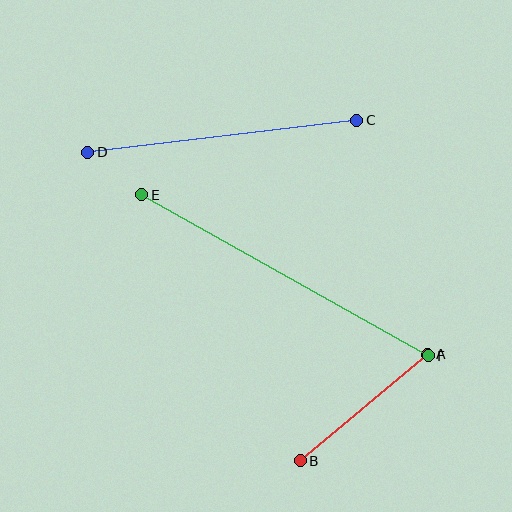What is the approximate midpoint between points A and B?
The midpoint is at approximately (364, 407) pixels.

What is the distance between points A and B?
The distance is approximately 166 pixels.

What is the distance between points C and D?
The distance is approximately 271 pixels.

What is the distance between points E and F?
The distance is approximately 329 pixels.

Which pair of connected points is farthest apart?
Points E and F are farthest apart.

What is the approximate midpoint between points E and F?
The midpoint is at approximately (285, 275) pixels.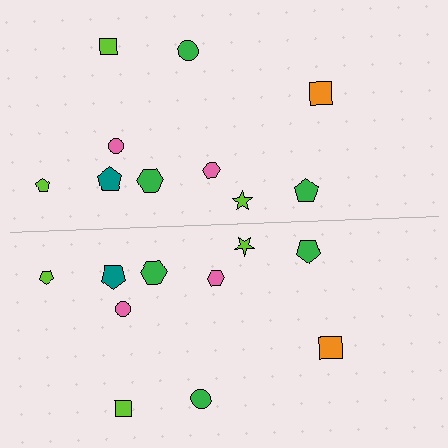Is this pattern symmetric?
Yes, this pattern has bilateral (reflection) symmetry.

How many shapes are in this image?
There are 20 shapes in this image.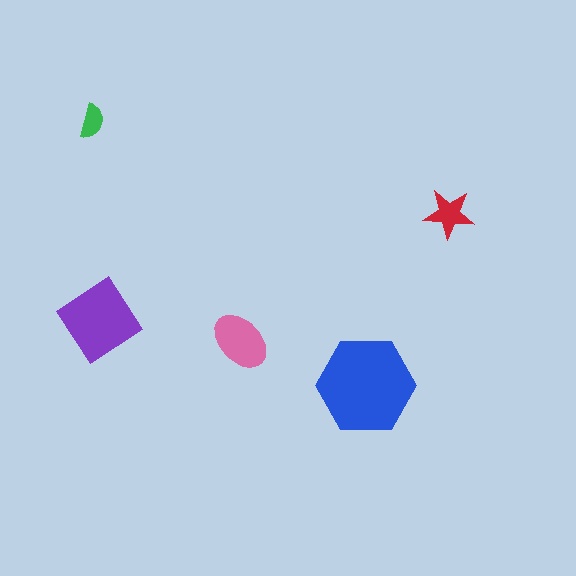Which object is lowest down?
The blue hexagon is bottommost.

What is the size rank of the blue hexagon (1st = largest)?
1st.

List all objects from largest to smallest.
The blue hexagon, the purple diamond, the pink ellipse, the red star, the green semicircle.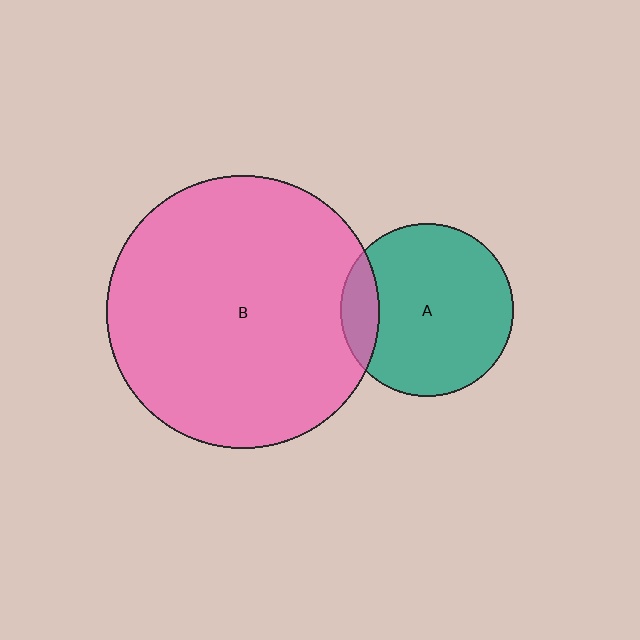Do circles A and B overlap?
Yes.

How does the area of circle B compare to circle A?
Approximately 2.5 times.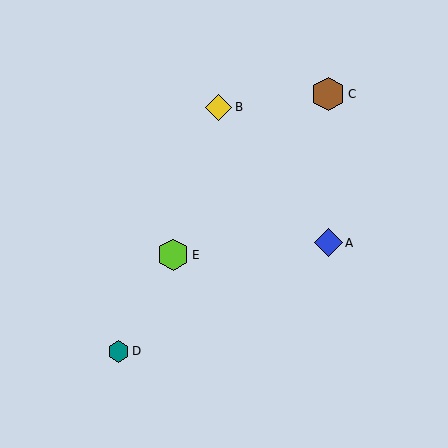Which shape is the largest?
The brown hexagon (labeled C) is the largest.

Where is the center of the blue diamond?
The center of the blue diamond is at (328, 243).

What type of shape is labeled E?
Shape E is a lime hexagon.